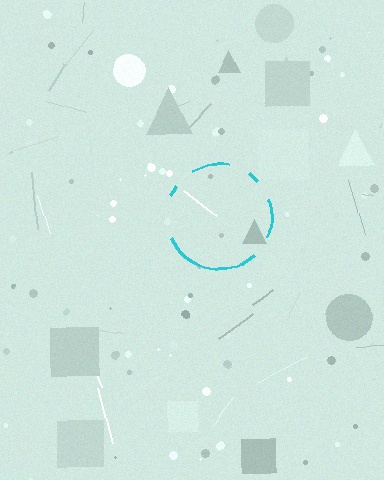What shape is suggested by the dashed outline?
The dashed outline suggests a circle.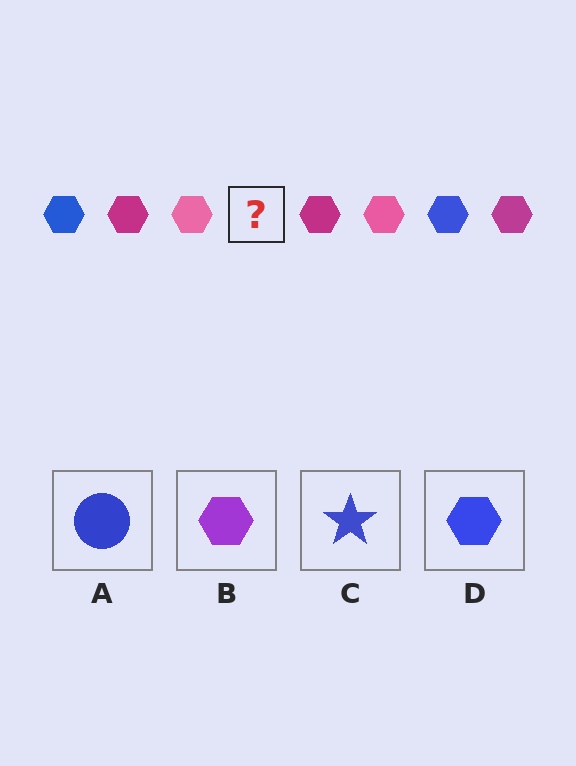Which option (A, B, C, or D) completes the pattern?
D.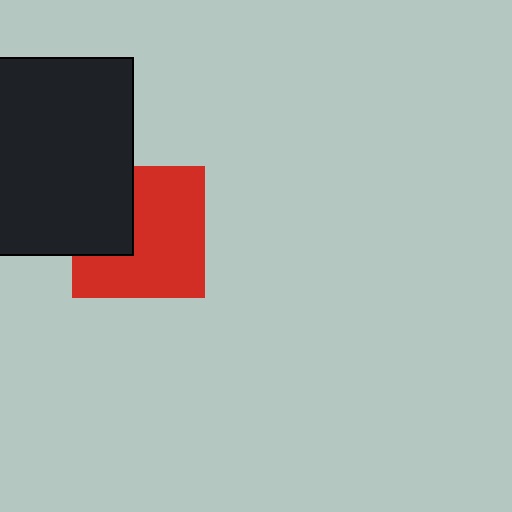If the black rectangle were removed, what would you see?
You would see the complete red square.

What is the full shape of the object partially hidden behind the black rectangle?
The partially hidden object is a red square.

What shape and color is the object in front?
The object in front is a black rectangle.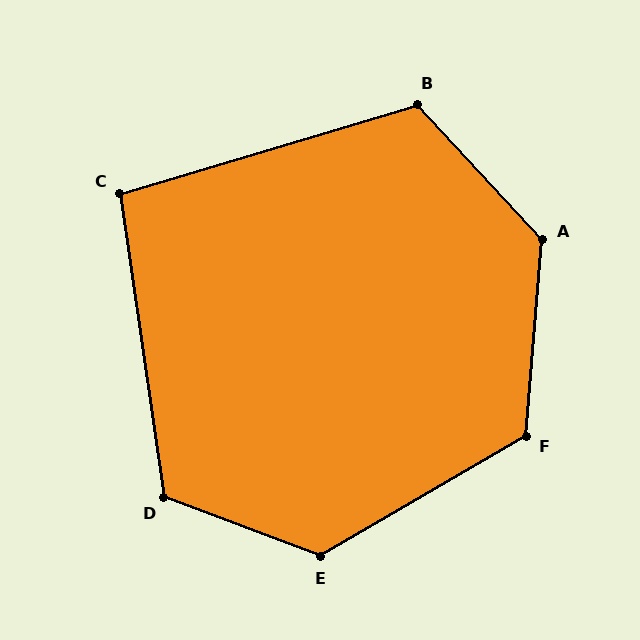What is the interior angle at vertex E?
Approximately 129 degrees (obtuse).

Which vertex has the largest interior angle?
A, at approximately 132 degrees.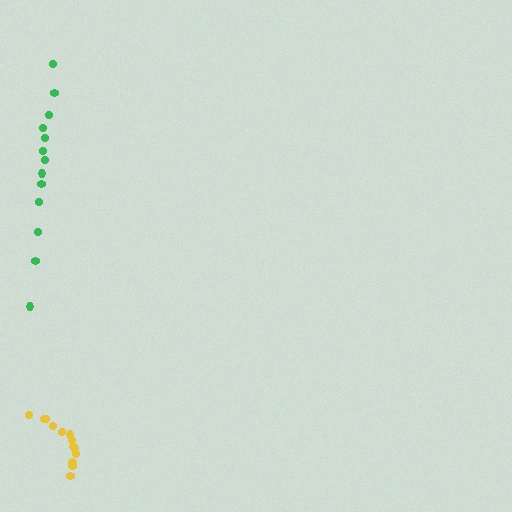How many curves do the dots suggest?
There are 2 distinct paths.